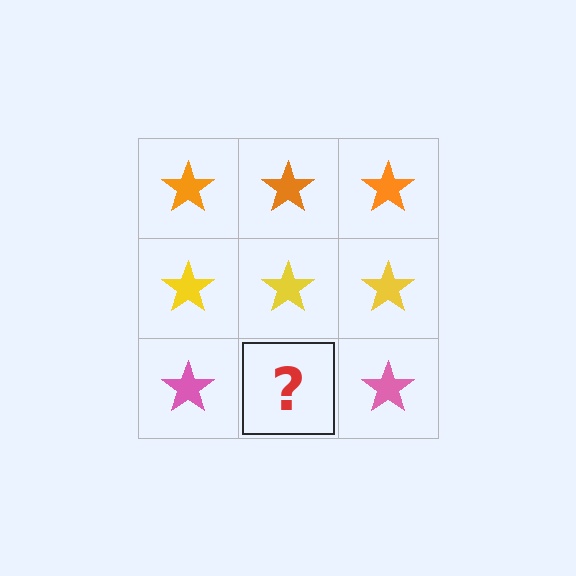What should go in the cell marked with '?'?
The missing cell should contain a pink star.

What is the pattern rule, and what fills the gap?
The rule is that each row has a consistent color. The gap should be filled with a pink star.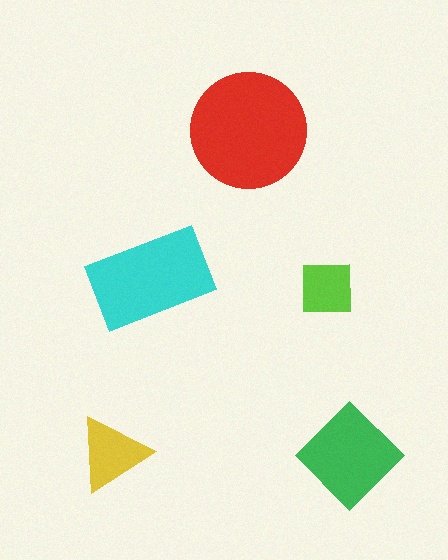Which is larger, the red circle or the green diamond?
The red circle.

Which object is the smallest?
The lime square.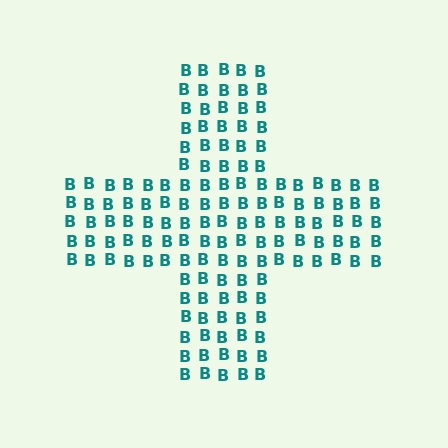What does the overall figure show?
The overall figure shows a cross.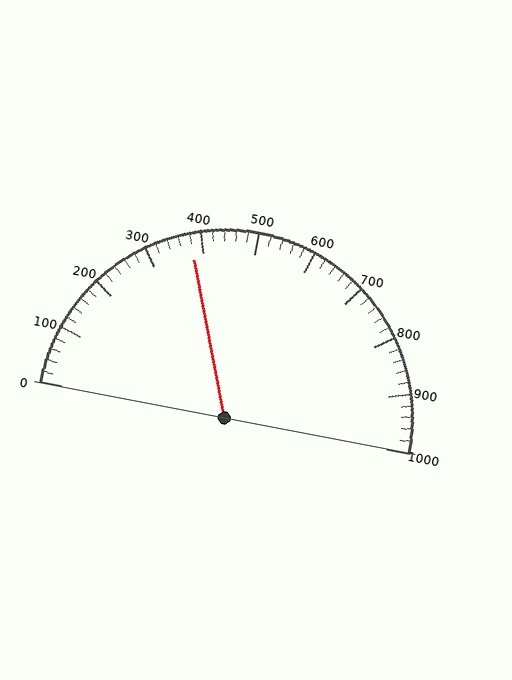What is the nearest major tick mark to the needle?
The nearest major tick mark is 400.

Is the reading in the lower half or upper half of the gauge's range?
The reading is in the lower half of the range (0 to 1000).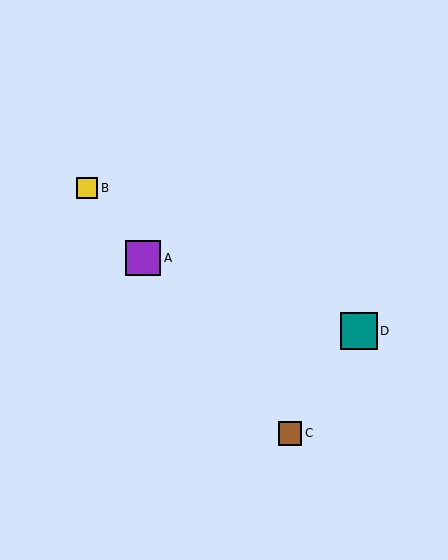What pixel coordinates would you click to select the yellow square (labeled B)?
Click at (87, 188) to select the yellow square B.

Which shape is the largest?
The teal square (labeled D) is the largest.